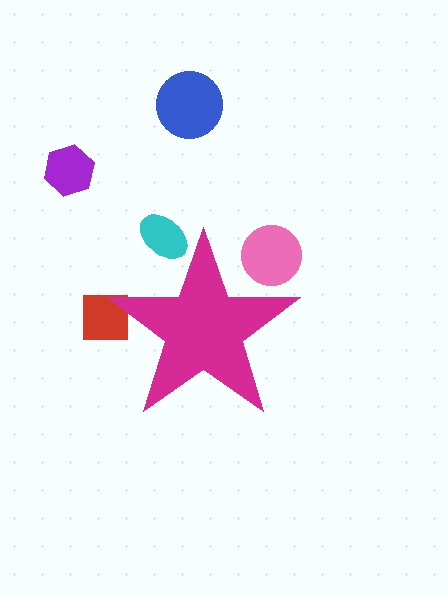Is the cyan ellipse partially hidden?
Yes, the cyan ellipse is partially hidden behind the magenta star.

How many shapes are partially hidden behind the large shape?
3 shapes are partially hidden.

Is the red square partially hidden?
Yes, the red square is partially hidden behind the magenta star.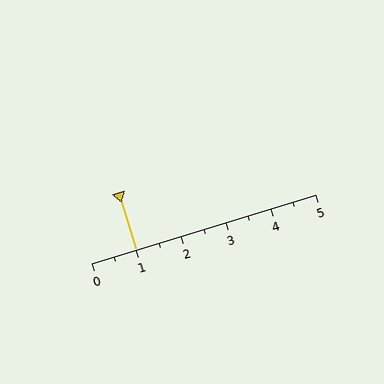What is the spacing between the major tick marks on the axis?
The major ticks are spaced 1 apart.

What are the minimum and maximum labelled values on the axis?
The axis runs from 0 to 5.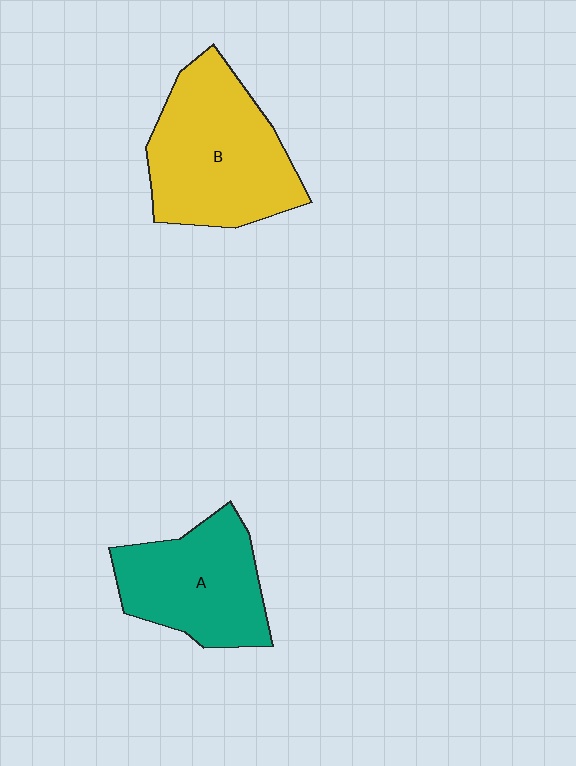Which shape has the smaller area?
Shape A (teal).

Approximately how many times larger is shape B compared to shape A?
Approximately 1.3 times.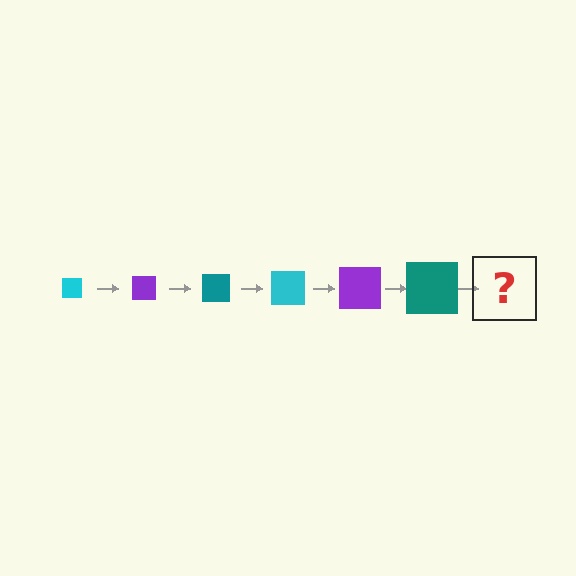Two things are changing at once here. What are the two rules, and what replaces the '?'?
The two rules are that the square grows larger each step and the color cycles through cyan, purple, and teal. The '?' should be a cyan square, larger than the previous one.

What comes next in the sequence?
The next element should be a cyan square, larger than the previous one.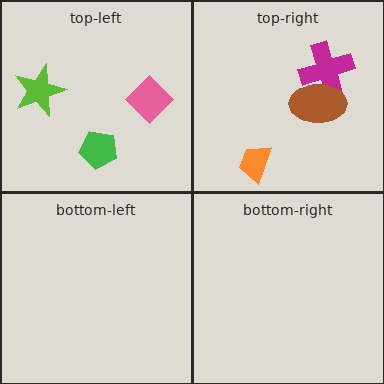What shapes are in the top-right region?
The orange trapezoid, the magenta cross, the brown ellipse.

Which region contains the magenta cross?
The top-right region.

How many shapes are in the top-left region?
3.